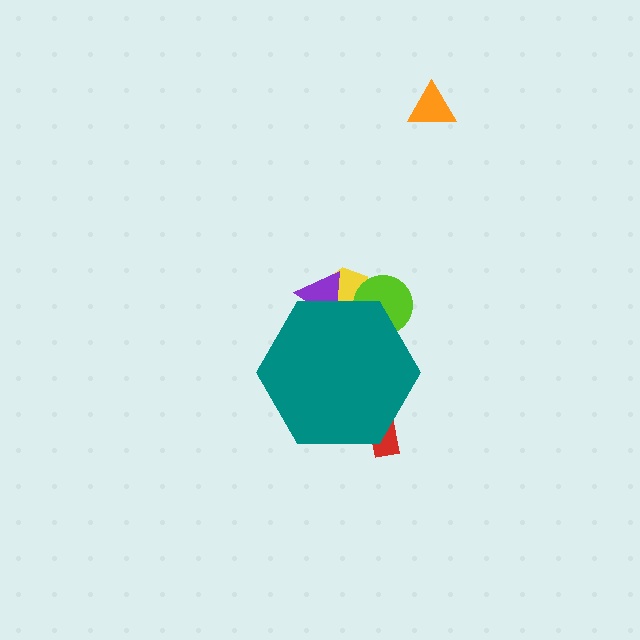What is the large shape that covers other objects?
A teal hexagon.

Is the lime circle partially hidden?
Yes, the lime circle is partially hidden behind the teal hexagon.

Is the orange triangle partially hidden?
No, the orange triangle is fully visible.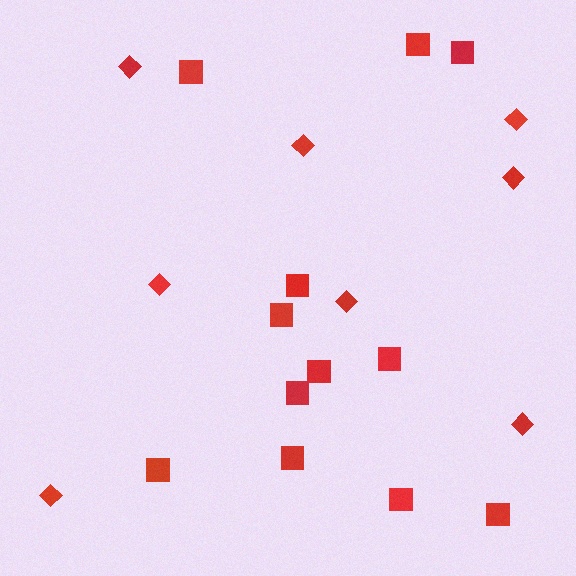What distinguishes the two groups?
There are 2 groups: one group of diamonds (8) and one group of squares (12).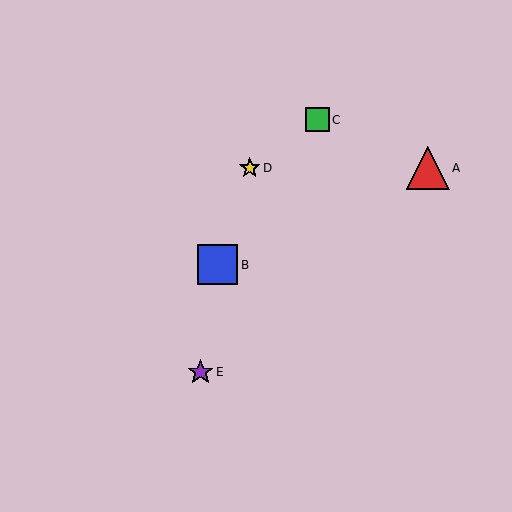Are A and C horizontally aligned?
No, A is at y≈168 and C is at y≈120.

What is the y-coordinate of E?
Object E is at y≈372.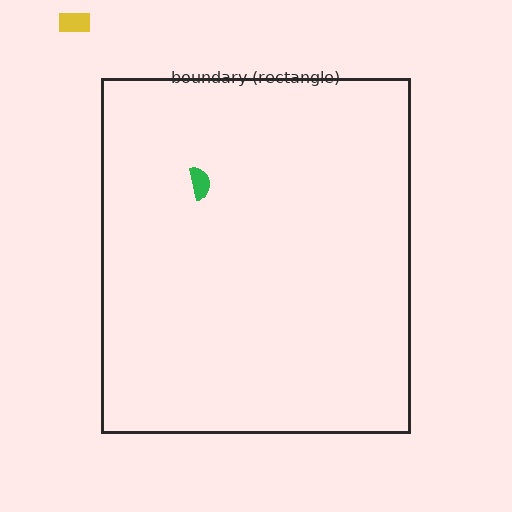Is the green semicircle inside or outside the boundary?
Inside.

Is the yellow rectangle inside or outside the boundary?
Outside.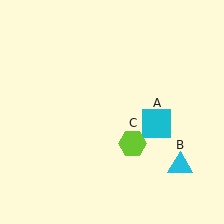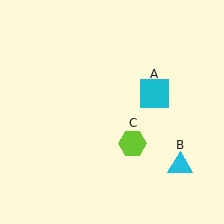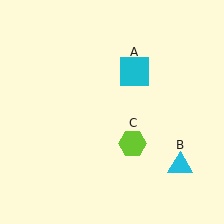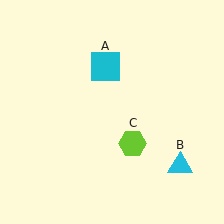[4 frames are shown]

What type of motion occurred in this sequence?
The cyan square (object A) rotated counterclockwise around the center of the scene.